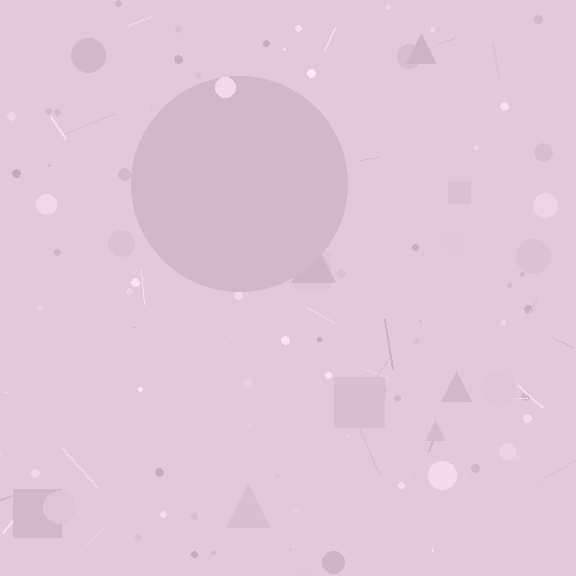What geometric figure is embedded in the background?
A circle is embedded in the background.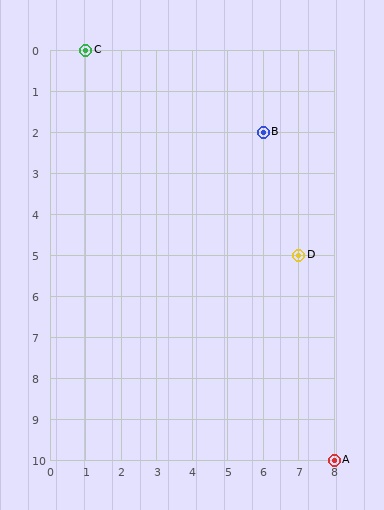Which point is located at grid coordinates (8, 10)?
Point A is at (8, 10).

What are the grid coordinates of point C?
Point C is at grid coordinates (1, 0).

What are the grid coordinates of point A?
Point A is at grid coordinates (8, 10).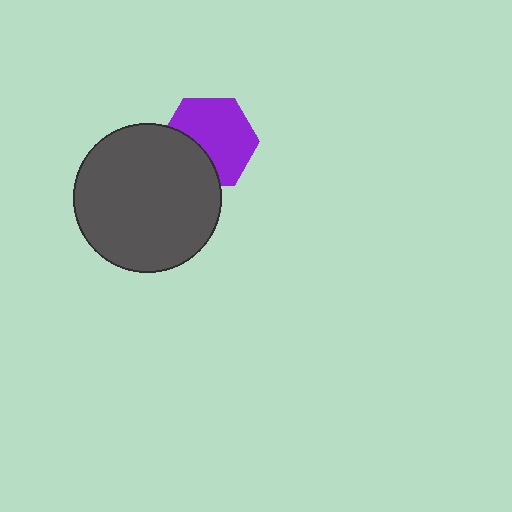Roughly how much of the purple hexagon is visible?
Most of it is visible (roughly 68%).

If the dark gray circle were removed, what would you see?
You would see the complete purple hexagon.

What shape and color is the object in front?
The object in front is a dark gray circle.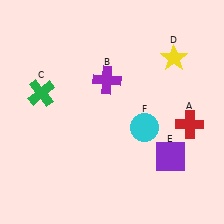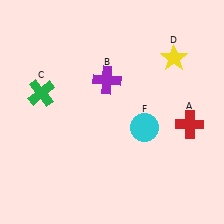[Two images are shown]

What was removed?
The purple square (E) was removed in Image 2.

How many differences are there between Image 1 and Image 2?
There is 1 difference between the two images.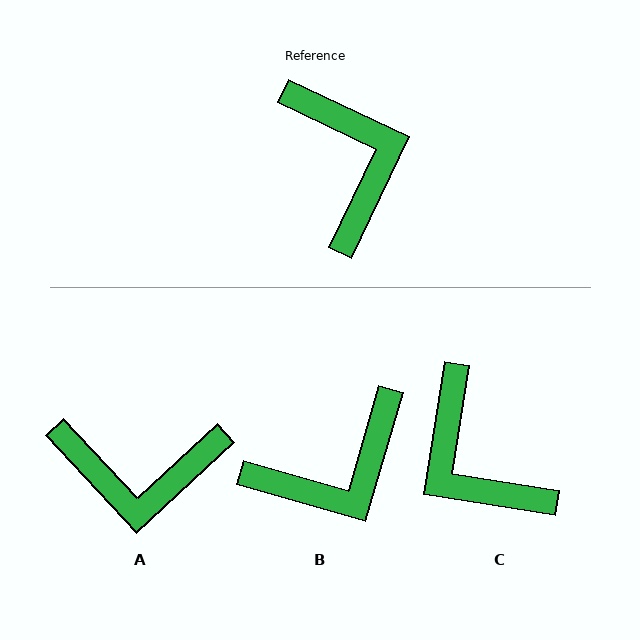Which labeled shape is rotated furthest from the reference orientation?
C, about 164 degrees away.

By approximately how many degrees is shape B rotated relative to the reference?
Approximately 81 degrees clockwise.